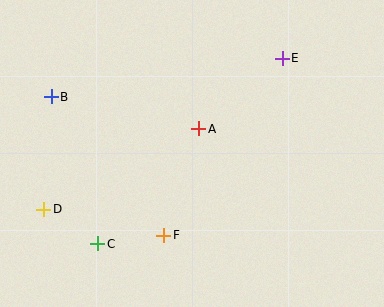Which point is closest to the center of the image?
Point A at (199, 129) is closest to the center.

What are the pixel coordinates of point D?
Point D is at (44, 209).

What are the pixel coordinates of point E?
Point E is at (282, 58).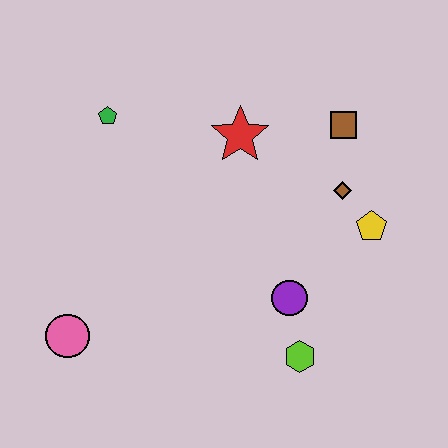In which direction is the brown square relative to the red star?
The brown square is to the right of the red star.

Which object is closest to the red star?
The brown square is closest to the red star.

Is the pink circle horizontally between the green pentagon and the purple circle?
No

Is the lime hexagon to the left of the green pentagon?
No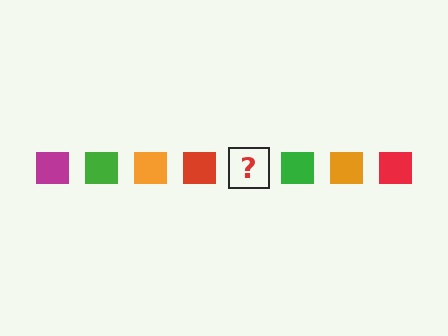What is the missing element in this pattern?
The missing element is a magenta square.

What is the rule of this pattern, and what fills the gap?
The rule is that the pattern cycles through magenta, green, orange, red squares. The gap should be filled with a magenta square.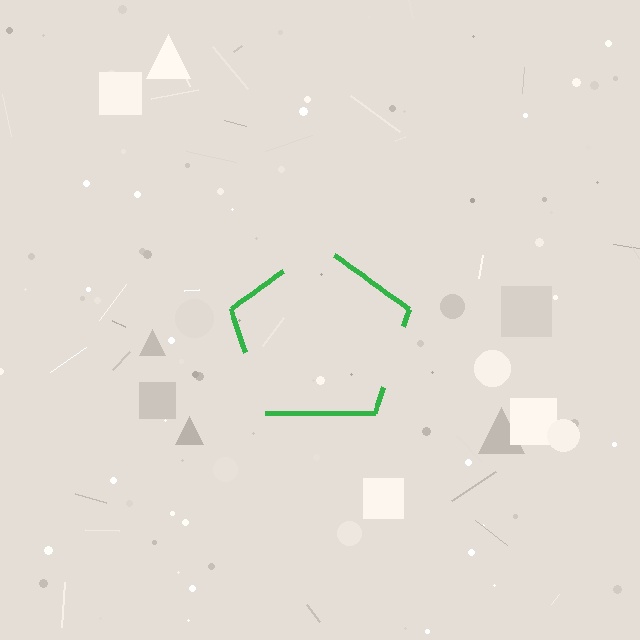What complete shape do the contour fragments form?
The contour fragments form a pentagon.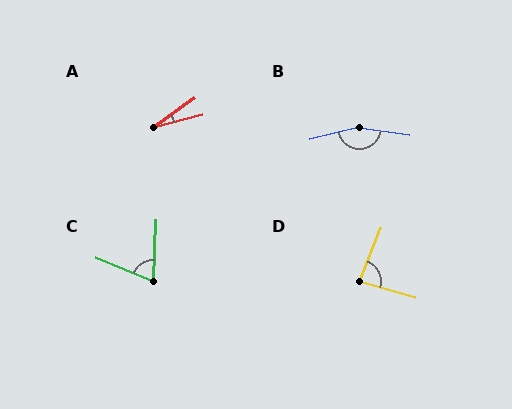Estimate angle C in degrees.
Approximately 70 degrees.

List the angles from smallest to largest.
A (21°), C (70°), D (84°), B (158°).